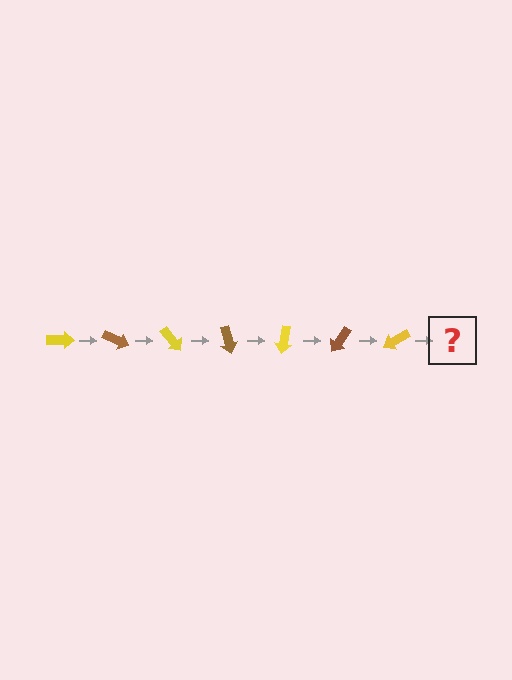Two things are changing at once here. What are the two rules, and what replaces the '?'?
The two rules are that it rotates 25 degrees each step and the color cycles through yellow and brown. The '?' should be a brown arrow, rotated 175 degrees from the start.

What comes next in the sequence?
The next element should be a brown arrow, rotated 175 degrees from the start.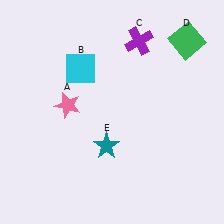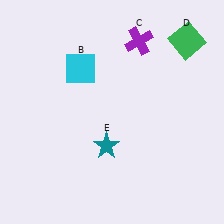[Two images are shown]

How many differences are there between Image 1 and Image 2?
There is 1 difference between the two images.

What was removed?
The pink star (A) was removed in Image 2.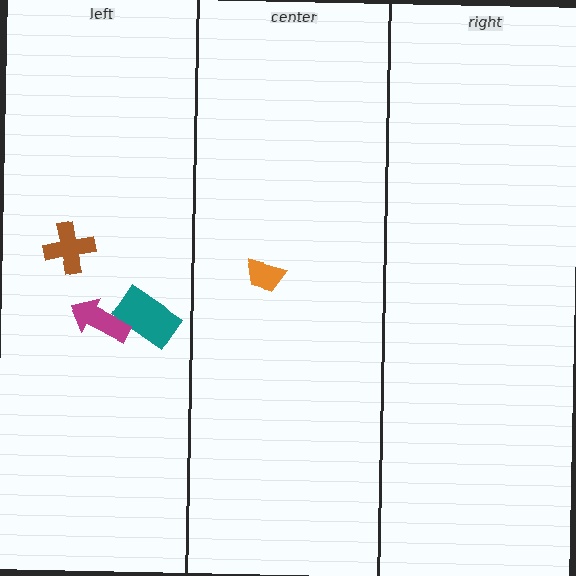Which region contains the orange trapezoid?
The center region.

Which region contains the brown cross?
The left region.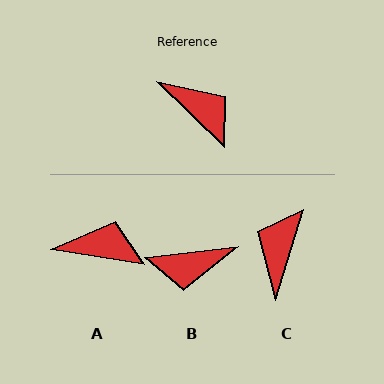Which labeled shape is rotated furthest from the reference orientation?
B, about 130 degrees away.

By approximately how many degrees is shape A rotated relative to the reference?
Approximately 35 degrees counter-clockwise.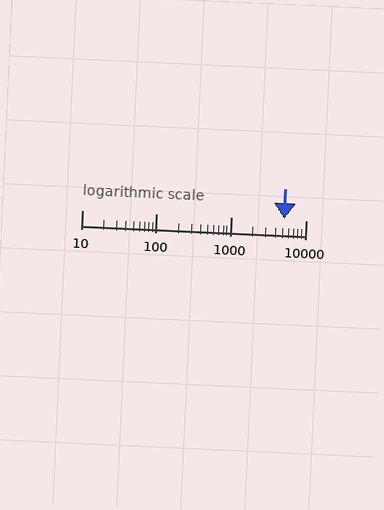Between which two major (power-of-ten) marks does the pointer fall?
The pointer is between 1000 and 10000.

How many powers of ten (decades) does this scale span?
The scale spans 3 decades, from 10 to 10000.